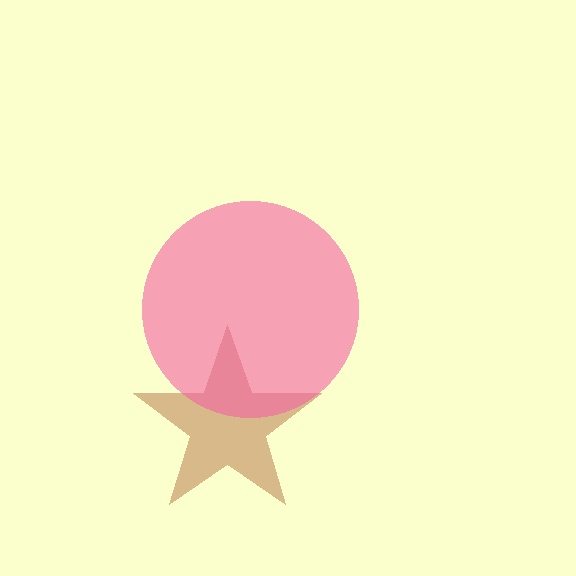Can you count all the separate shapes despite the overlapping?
Yes, there are 2 separate shapes.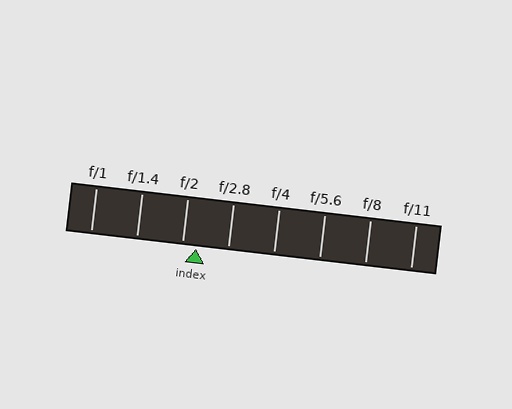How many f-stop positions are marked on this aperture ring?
There are 8 f-stop positions marked.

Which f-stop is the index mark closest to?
The index mark is closest to f/2.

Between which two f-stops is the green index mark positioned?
The index mark is between f/2 and f/2.8.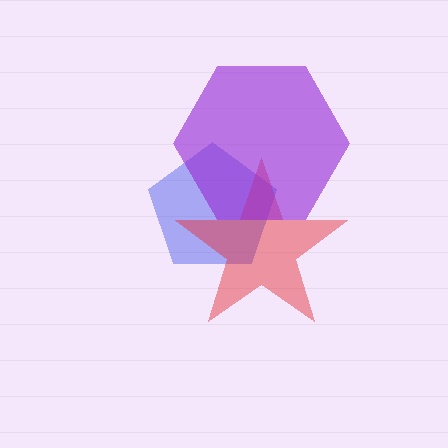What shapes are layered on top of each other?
The layered shapes are: a blue pentagon, a red star, a purple hexagon.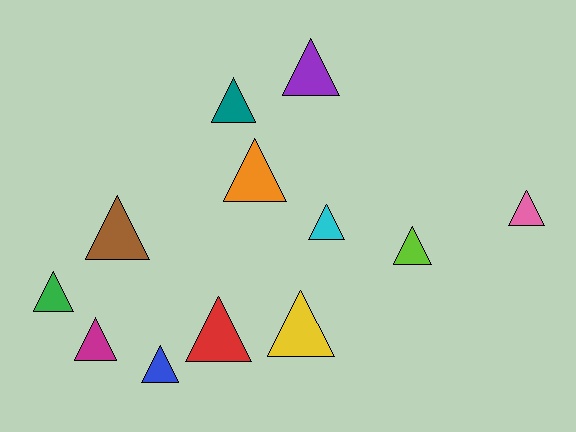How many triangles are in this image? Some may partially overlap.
There are 12 triangles.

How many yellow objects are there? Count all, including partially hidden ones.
There is 1 yellow object.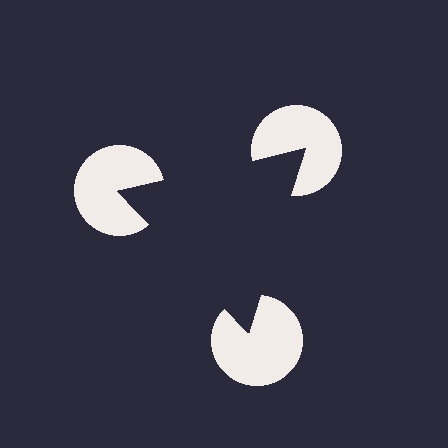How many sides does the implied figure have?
3 sides.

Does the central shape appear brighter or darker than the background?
It typically appears slightly darker than the background, even though no actual brightness change is drawn.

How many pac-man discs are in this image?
There are 3 — one at each vertex of the illusory triangle.